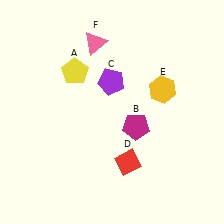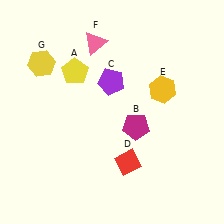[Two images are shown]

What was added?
A yellow hexagon (G) was added in Image 2.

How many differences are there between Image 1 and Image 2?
There is 1 difference between the two images.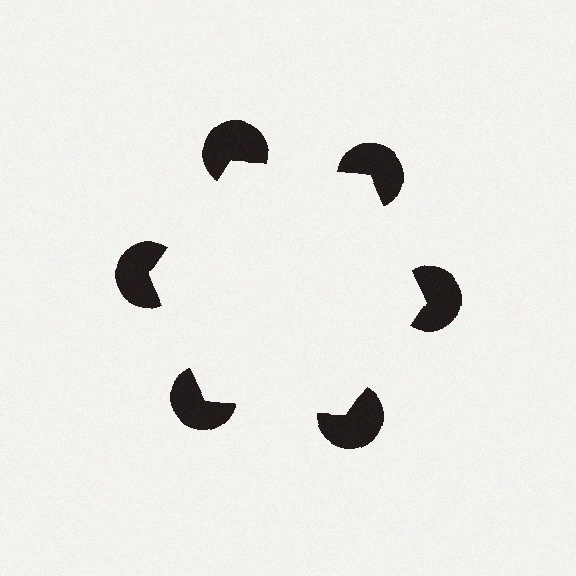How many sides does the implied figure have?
6 sides.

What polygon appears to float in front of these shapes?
An illusory hexagon — its edges are inferred from the aligned wedge cuts in the pac-man discs, not physically drawn.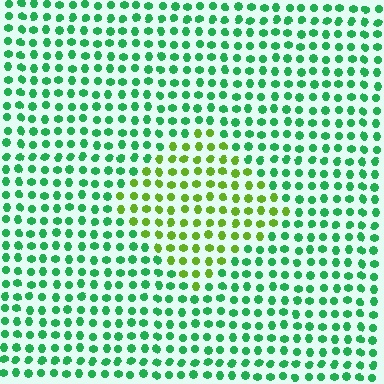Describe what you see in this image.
The image is filled with small green elements in a uniform arrangement. A diamond-shaped region is visible where the elements are tinted to a slightly different hue, forming a subtle color boundary.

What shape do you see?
I see a diamond.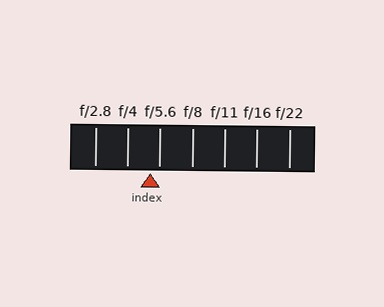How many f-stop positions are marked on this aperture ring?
There are 7 f-stop positions marked.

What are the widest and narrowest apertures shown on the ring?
The widest aperture shown is f/2.8 and the narrowest is f/22.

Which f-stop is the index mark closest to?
The index mark is closest to f/5.6.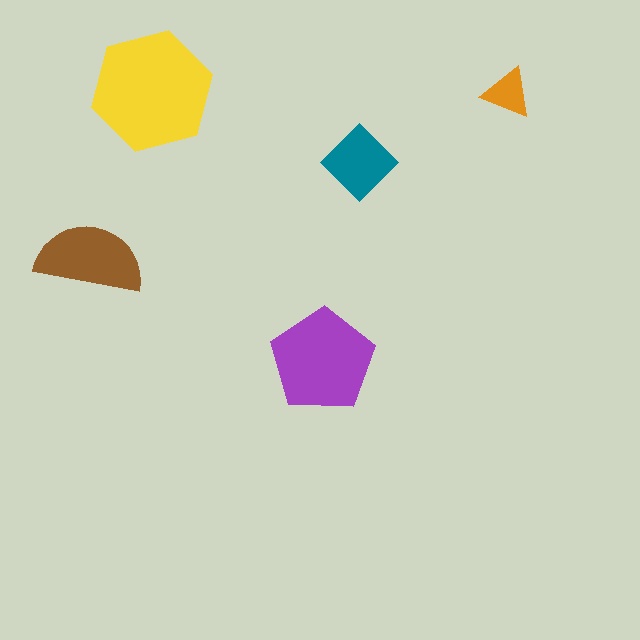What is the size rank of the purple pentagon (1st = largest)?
2nd.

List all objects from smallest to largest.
The orange triangle, the teal diamond, the brown semicircle, the purple pentagon, the yellow hexagon.